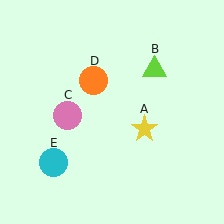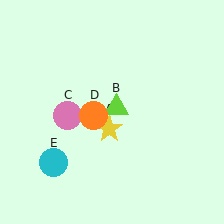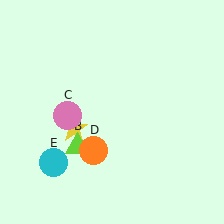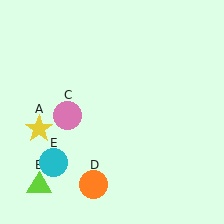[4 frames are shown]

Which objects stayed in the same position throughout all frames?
Pink circle (object C) and cyan circle (object E) remained stationary.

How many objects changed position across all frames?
3 objects changed position: yellow star (object A), lime triangle (object B), orange circle (object D).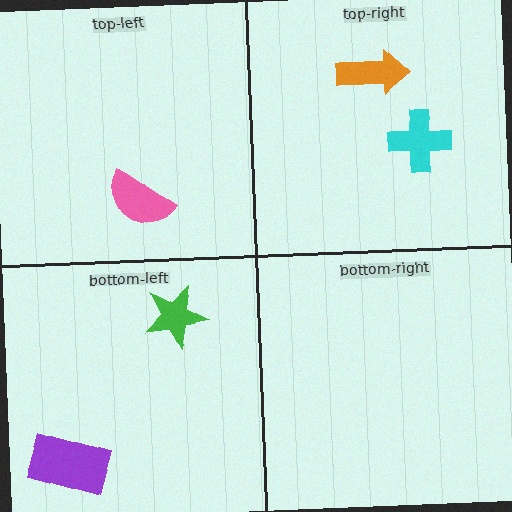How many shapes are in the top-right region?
2.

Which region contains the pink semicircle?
The top-left region.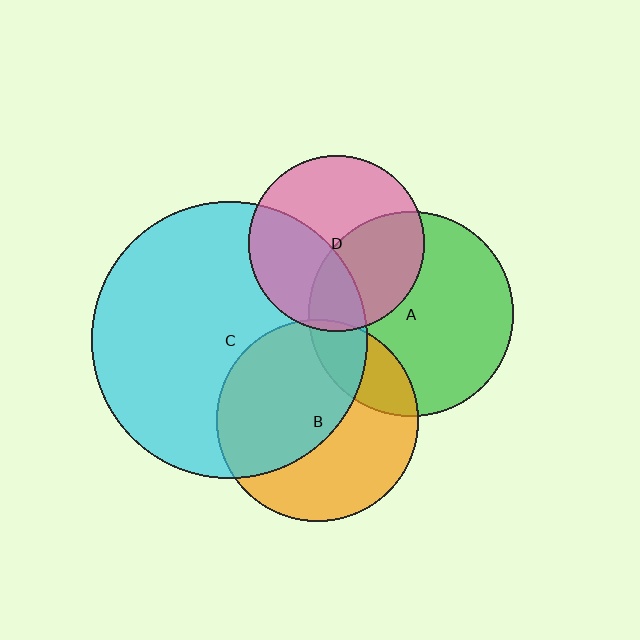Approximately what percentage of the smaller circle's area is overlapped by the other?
Approximately 20%.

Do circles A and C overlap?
Yes.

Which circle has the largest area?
Circle C (cyan).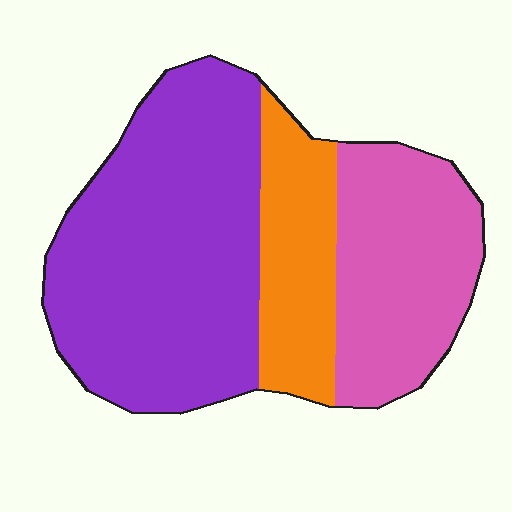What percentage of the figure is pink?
Pink takes up about one quarter (1/4) of the figure.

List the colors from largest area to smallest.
From largest to smallest: purple, pink, orange.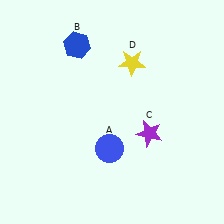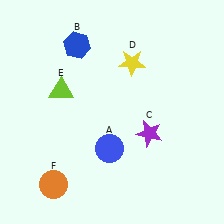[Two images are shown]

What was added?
A lime triangle (E), an orange circle (F) were added in Image 2.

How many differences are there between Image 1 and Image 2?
There are 2 differences between the two images.